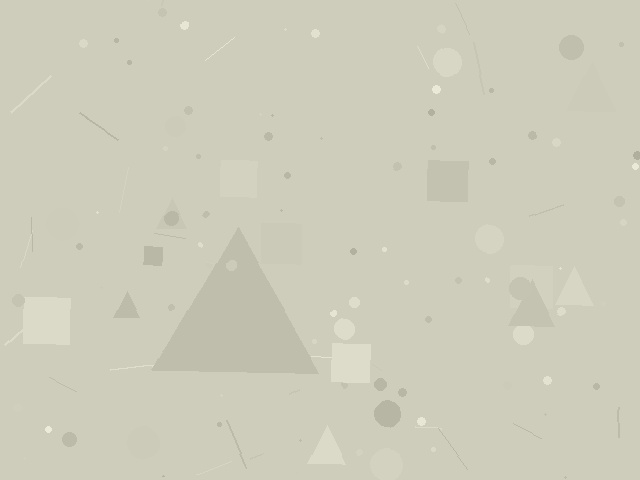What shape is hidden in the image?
A triangle is hidden in the image.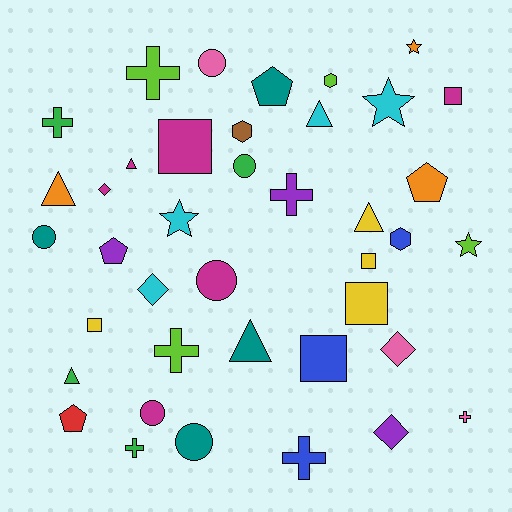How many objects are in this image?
There are 40 objects.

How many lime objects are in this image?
There are 4 lime objects.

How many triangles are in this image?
There are 6 triangles.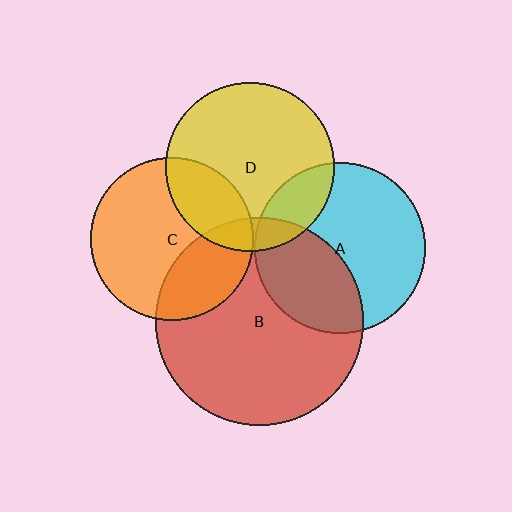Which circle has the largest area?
Circle B (red).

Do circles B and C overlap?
Yes.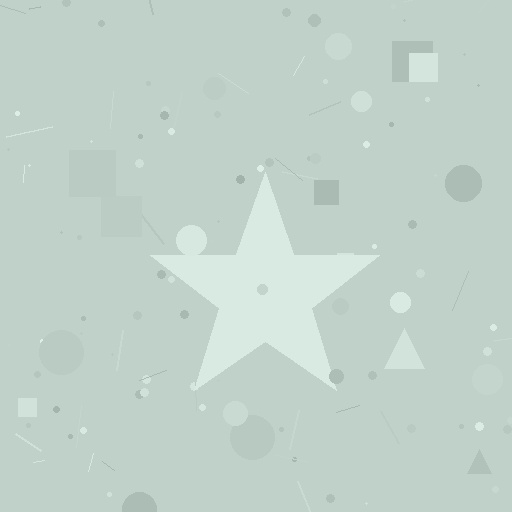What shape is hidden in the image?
A star is hidden in the image.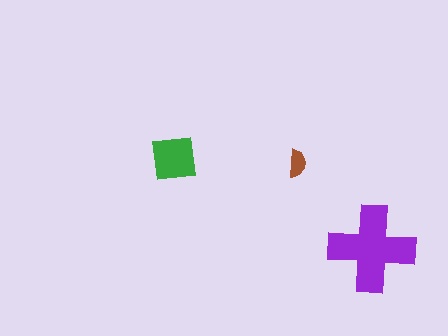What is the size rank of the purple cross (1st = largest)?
1st.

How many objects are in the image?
There are 3 objects in the image.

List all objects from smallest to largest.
The brown semicircle, the green square, the purple cross.